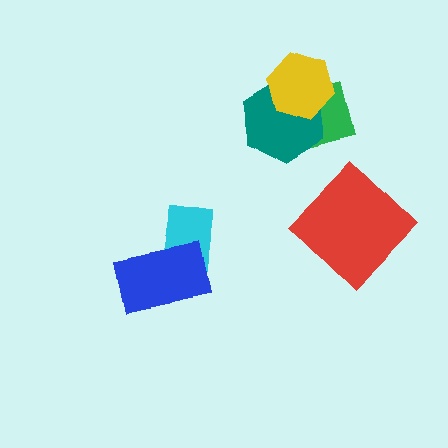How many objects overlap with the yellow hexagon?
2 objects overlap with the yellow hexagon.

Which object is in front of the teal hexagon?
The yellow hexagon is in front of the teal hexagon.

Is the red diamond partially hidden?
No, no other shape covers it.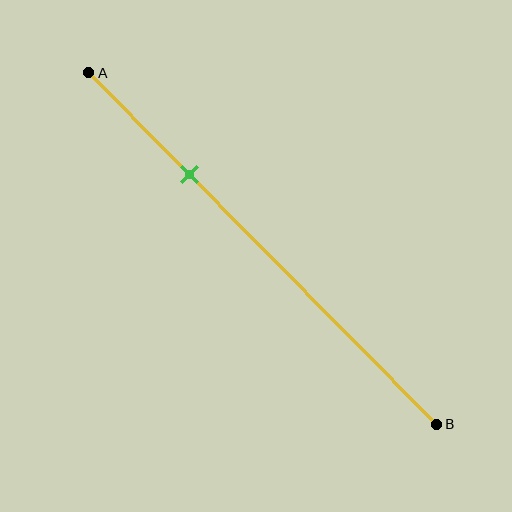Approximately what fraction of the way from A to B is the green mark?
The green mark is approximately 30% of the way from A to B.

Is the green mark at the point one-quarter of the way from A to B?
No, the mark is at about 30% from A, not at the 25% one-quarter point.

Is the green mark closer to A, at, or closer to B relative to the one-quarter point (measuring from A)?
The green mark is closer to point B than the one-quarter point of segment AB.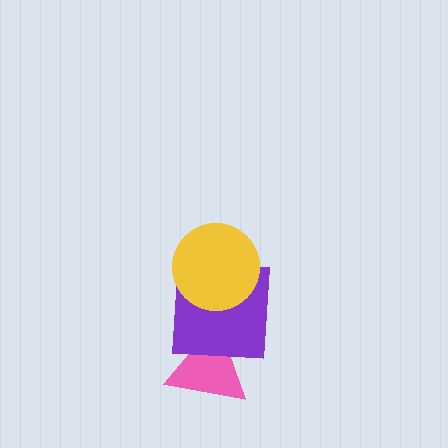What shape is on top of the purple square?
The yellow circle is on top of the purple square.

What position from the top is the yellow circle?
The yellow circle is 1st from the top.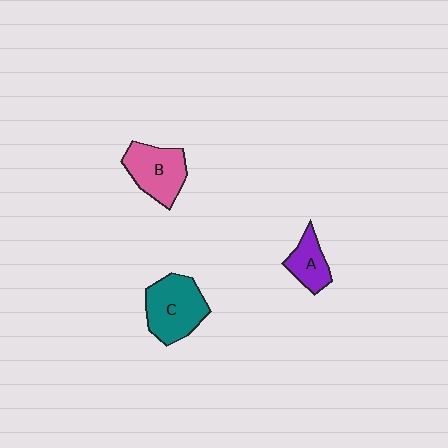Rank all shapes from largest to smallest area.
From largest to smallest: C (teal), B (pink), A (purple).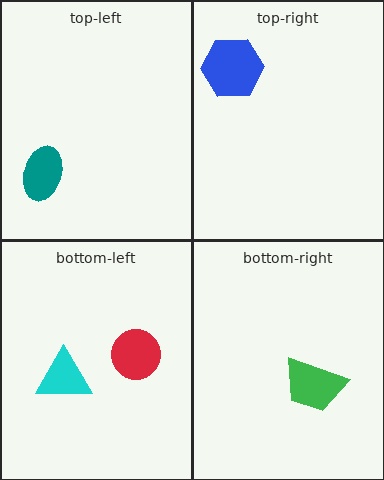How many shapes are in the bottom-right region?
1.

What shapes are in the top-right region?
The blue hexagon.